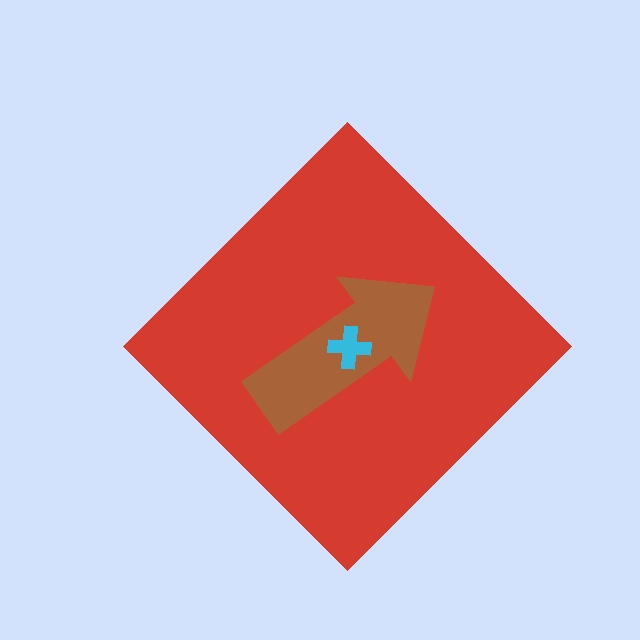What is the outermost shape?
The red diamond.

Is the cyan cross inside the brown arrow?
Yes.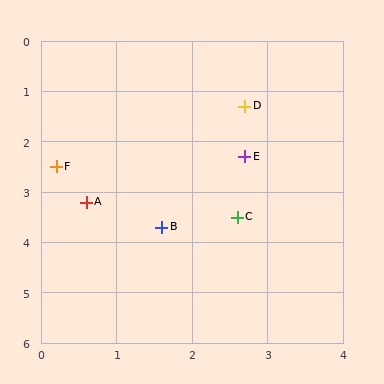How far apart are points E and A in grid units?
Points E and A are about 2.3 grid units apart.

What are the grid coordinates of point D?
Point D is at approximately (2.7, 1.3).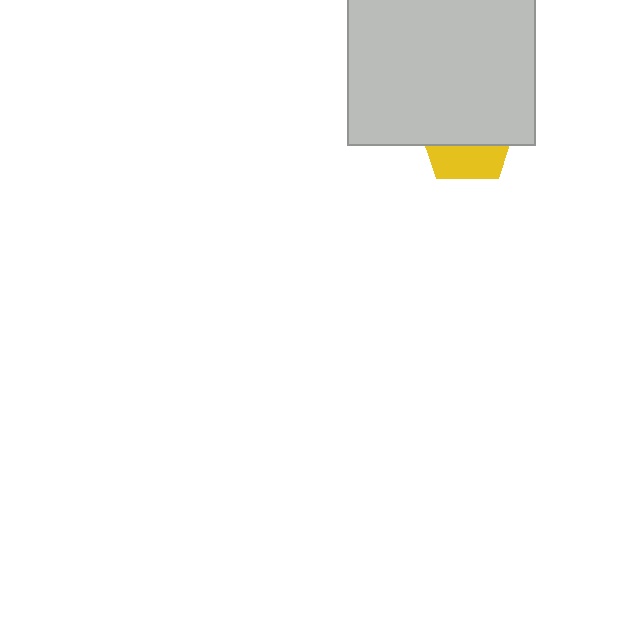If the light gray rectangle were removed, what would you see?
You would see the complete yellow pentagon.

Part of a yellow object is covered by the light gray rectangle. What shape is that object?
It is a pentagon.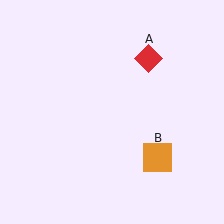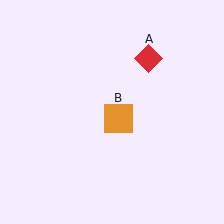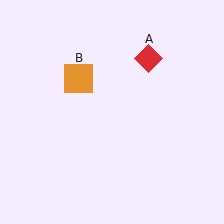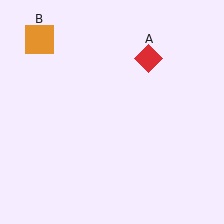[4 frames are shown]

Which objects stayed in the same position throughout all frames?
Red diamond (object A) remained stationary.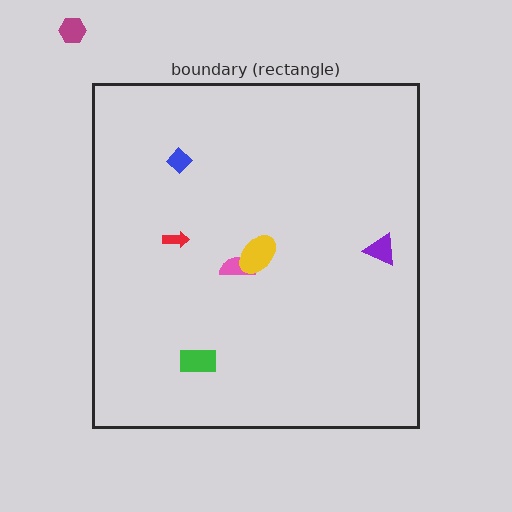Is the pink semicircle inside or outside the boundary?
Inside.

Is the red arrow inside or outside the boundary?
Inside.